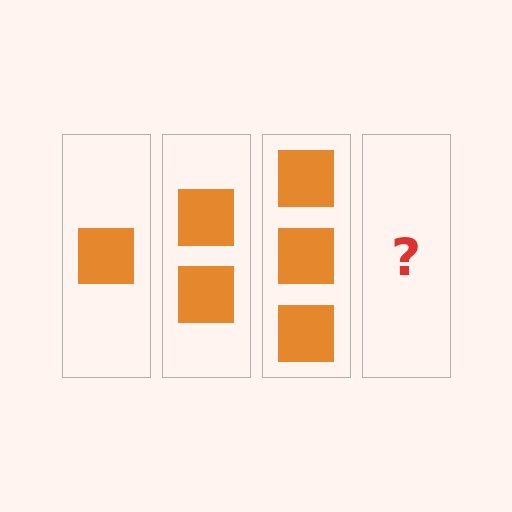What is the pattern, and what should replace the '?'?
The pattern is that each step adds one more square. The '?' should be 4 squares.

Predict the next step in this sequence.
The next step is 4 squares.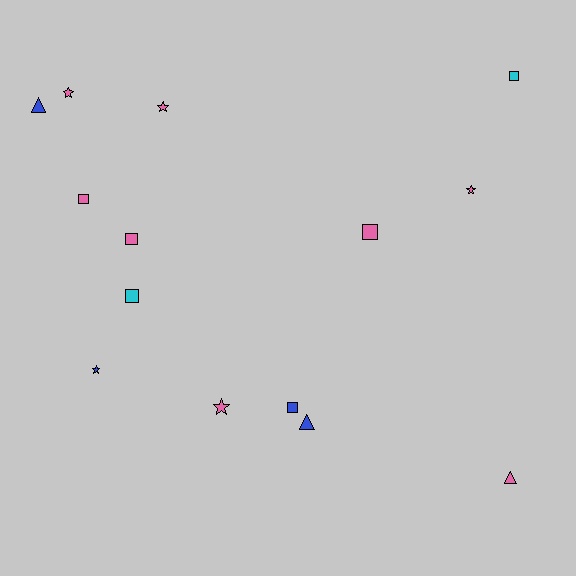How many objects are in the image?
There are 14 objects.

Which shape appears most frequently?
Square, with 6 objects.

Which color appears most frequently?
Pink, with 8 objects.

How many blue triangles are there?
There are 2 blue triangles.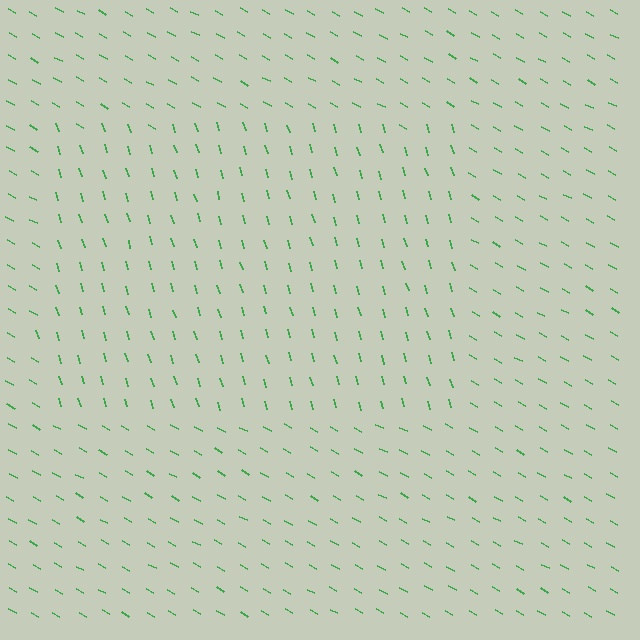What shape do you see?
I see a rectangle.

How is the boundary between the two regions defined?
The boundary is defined purely by a change in line orientation (approximately 45 degrees difference). All lines are the same color and thickness.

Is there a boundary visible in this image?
Yes, there is a texture boundary formed by a change in line orientation.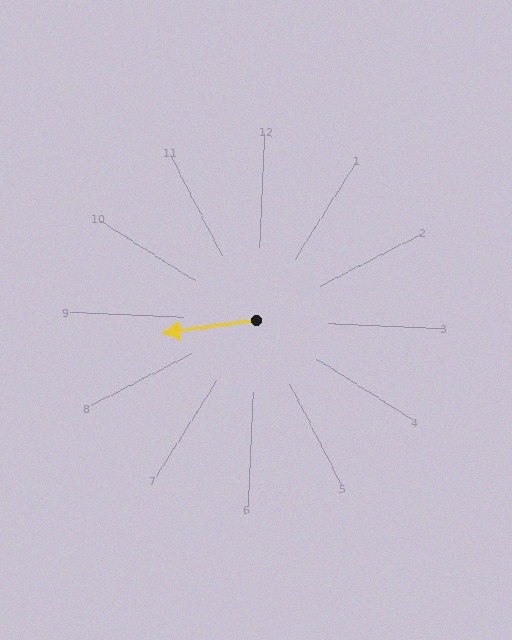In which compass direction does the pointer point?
West.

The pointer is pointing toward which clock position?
Roughly 9 o'clock.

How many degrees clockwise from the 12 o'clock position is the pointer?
Approximately 259 degrees.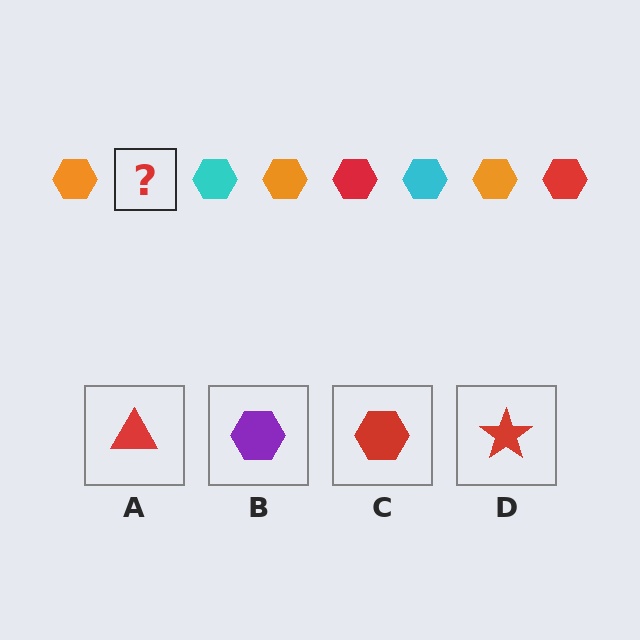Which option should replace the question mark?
Option C.